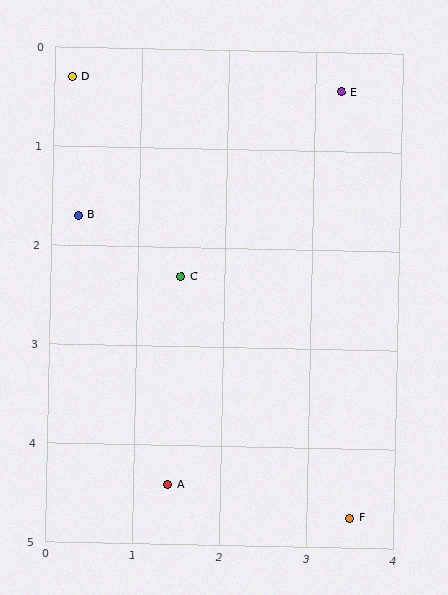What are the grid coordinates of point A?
Point A is at approximately (1.4, 4.4).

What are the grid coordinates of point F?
Point F is at approximately (3.5, 4.7).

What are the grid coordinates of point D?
Point D is at approximately (0.2, 0.3).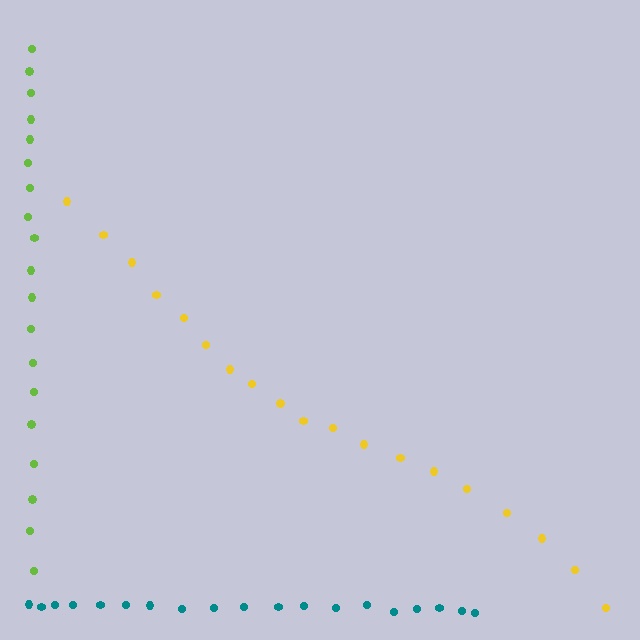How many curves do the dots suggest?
There are 3 distinct paths.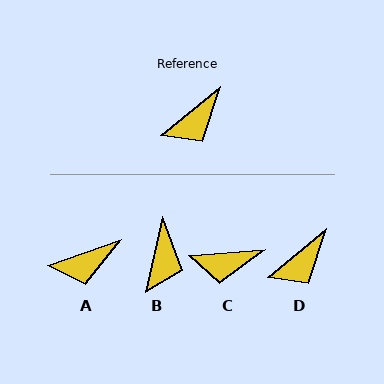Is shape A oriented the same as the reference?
No, it is off by about 20 degrees.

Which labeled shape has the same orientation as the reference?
D.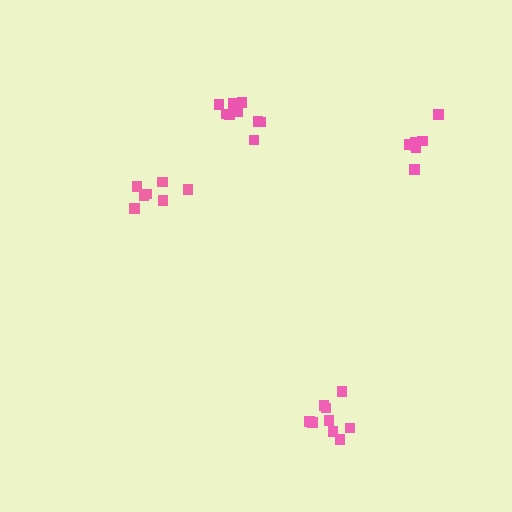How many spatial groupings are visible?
There are 4 spatial groupings.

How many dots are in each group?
Group 1: 9 dots, Group 2: 7 dots, Group 3: 7 dots, Group 4: 9 dots (32 total).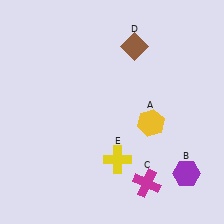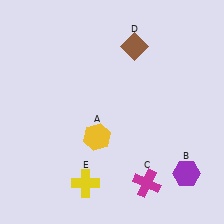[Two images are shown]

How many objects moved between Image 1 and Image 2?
2 objects moved between the two images.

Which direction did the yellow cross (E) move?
The yellow cross (E) moved left.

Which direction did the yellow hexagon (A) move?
The yellow hexagon (A) moved left.